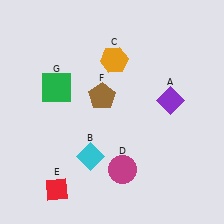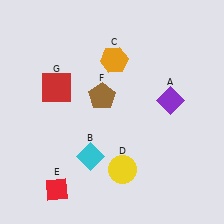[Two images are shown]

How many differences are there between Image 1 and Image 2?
There are 2 differences between the two images.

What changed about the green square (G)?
In Image 1, G is green. In Image 2, it changed to red.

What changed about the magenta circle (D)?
In Image 1, D is magenta. In Image 2, it changed to yellow.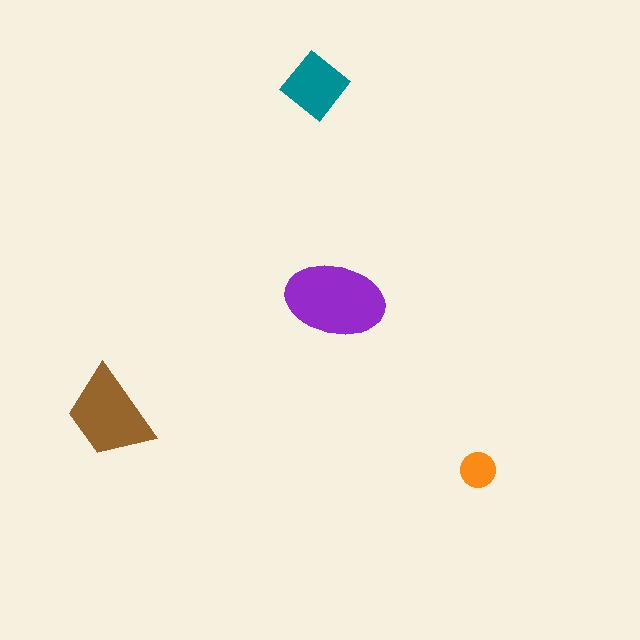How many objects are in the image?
There are 4 objects in the image.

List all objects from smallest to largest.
The orange circle, the teal diamond, the brown trapezoid, the purple ellipse.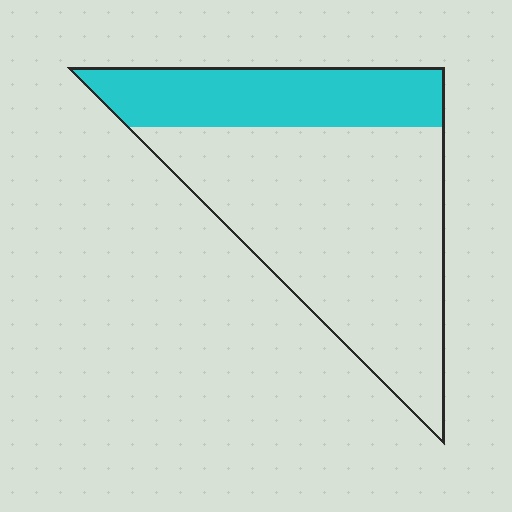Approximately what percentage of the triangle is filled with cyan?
Approximately 30%.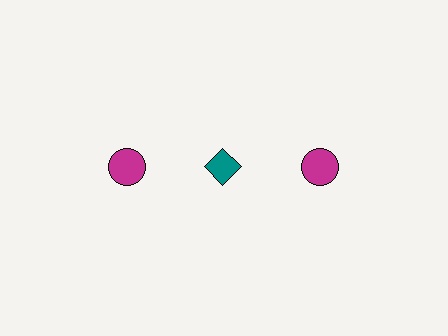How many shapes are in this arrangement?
There are 3 shapes arranged in a grid pattern.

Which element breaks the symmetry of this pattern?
The teal diamond in the top row, second from left column breaks the symmetry. All other shapes are magenta circles.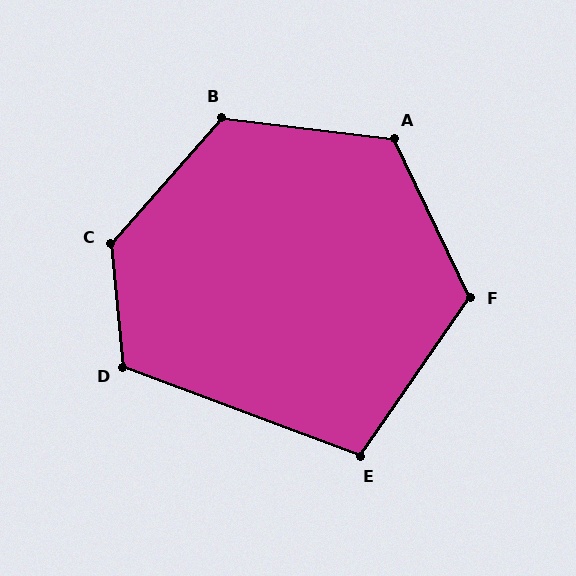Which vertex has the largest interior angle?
C, at approximately 133 degrees.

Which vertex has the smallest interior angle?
E, at approximately 104 degrees.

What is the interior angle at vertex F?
Approximately 119 degrees (obtuse).